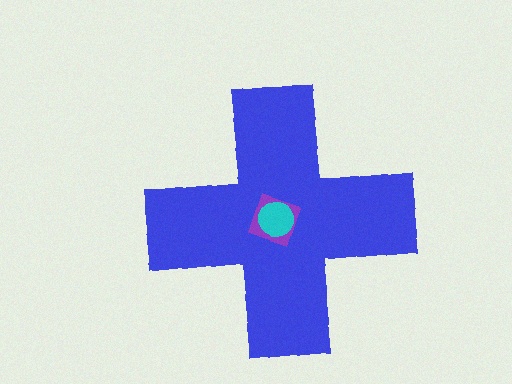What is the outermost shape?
The blue cross.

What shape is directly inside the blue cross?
The purple square.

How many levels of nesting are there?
3.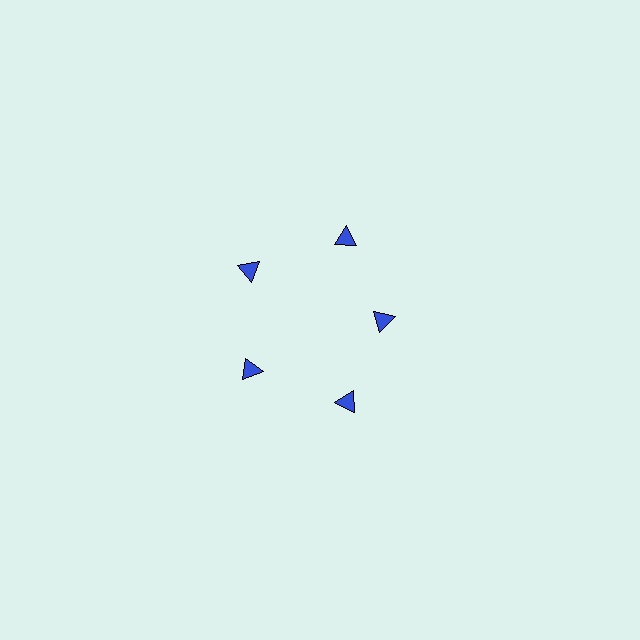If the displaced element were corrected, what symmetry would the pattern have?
It would have 5-fold rotational symmetry — the pattern would map onto itself every 72 degrees.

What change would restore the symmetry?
The symmetry would be restored by moving it outward, back onto the ring so that all 5 triangles sit at equal angles and equal distance from the center.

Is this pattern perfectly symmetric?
No. The 5 blue triangles are arranged in a ring, but one element near the 3 o'clock position is pulled inward toward the center, breaking the 5-fold rotational symmetry.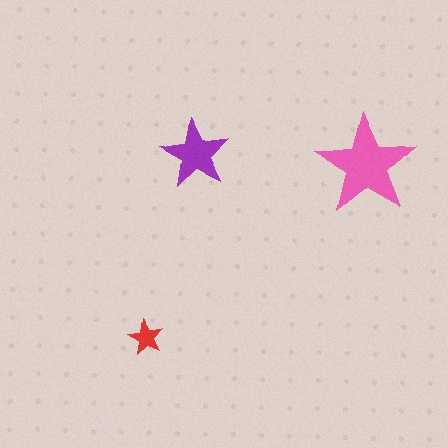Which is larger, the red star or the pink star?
The pink one.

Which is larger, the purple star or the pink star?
The pink one.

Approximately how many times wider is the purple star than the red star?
About 2 times wider.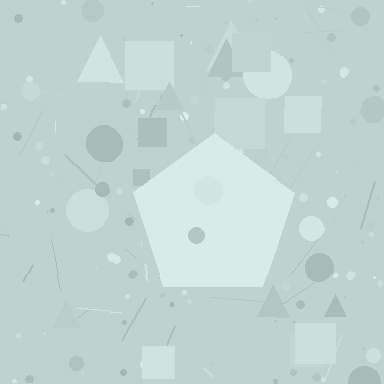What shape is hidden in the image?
A pentagon is hidden in the image.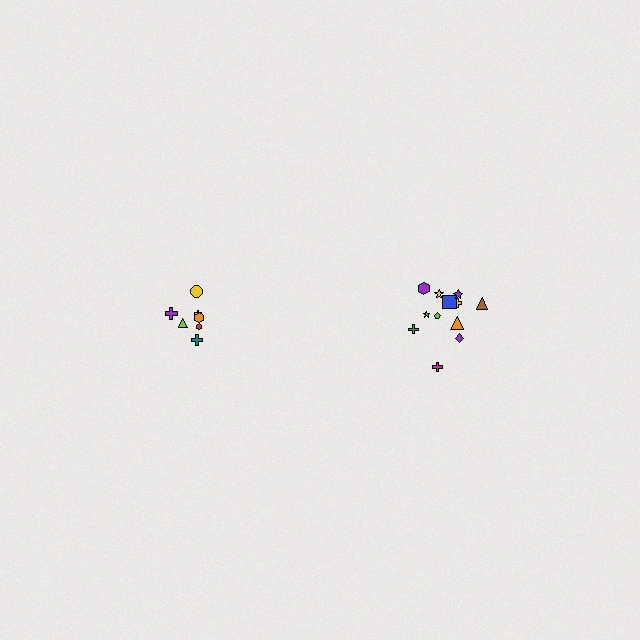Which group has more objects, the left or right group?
The right group.